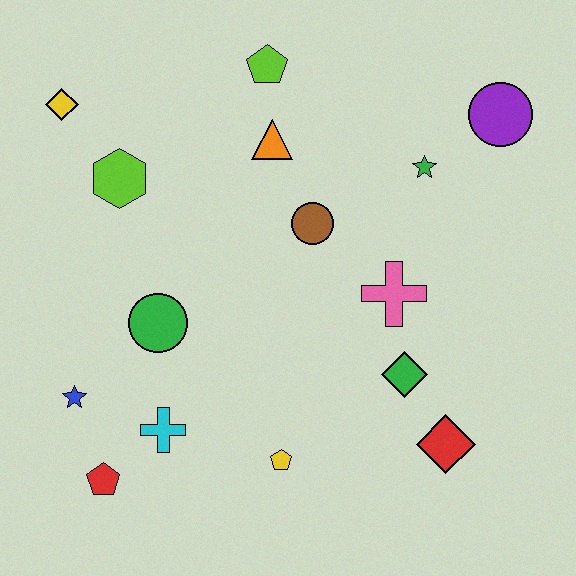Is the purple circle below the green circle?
No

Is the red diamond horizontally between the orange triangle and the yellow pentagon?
No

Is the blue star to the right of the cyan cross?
No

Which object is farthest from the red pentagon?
The purple circle is farthest from the red pentagon.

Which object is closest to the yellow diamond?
The lime hexagon is closest to the yellow diamond.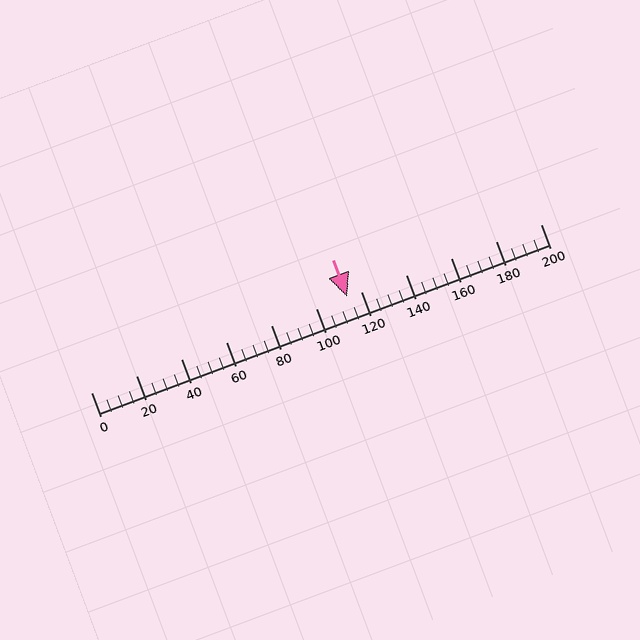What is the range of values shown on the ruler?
The ruler shows values from 0 to 200.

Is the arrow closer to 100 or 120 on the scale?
The arrow is closer to 120.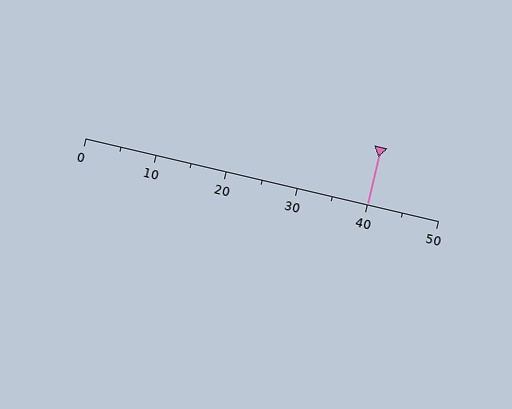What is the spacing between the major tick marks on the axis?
The major ticks are spaced 10 apart.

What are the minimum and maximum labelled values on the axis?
The axis runs from 0 to 50.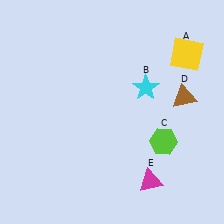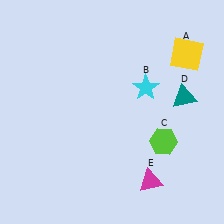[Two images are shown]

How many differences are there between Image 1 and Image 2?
There is 1 difference between the two images.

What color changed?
The triangle (D) changed from brown in Image 1 to teal in Image 2.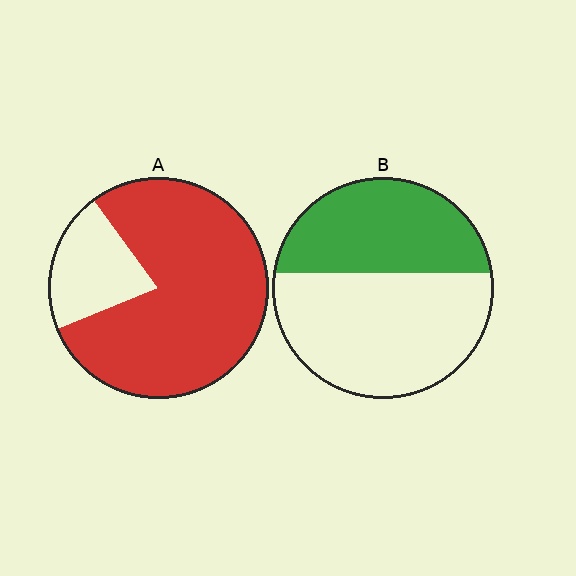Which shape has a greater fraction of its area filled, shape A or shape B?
Shape A.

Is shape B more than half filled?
No.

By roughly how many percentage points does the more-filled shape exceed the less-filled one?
By roughly 40 percentage points (A over B).